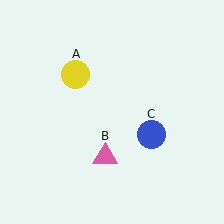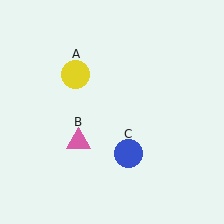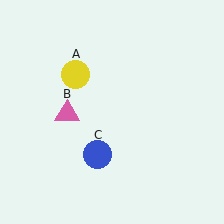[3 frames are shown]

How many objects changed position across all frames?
2 objects changed position: pink triangle (object B), blue circle (object C).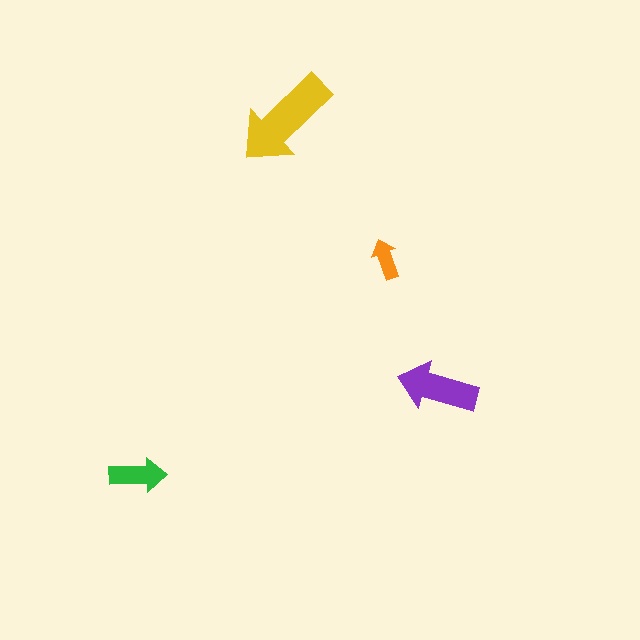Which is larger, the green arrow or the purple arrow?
The purple one.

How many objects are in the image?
There are 4 objects in the image.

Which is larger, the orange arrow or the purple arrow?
The purple one.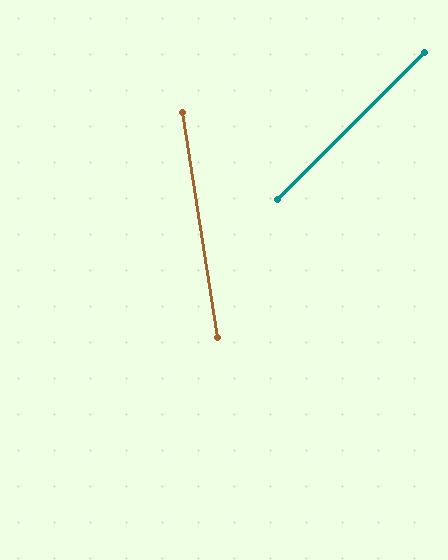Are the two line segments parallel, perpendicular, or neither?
Neither parallel nor perpendicular — they differ by about 54°.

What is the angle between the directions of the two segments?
Approximately 54 degrees.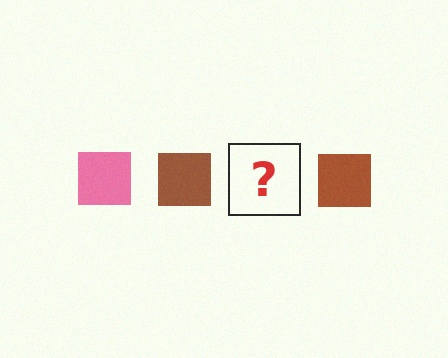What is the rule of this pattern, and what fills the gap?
The rule is that the pattern cycles through pink, brown squares. The gap should be filled with a pink square.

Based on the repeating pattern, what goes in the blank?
The blank should be a pink square.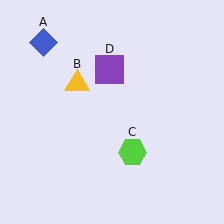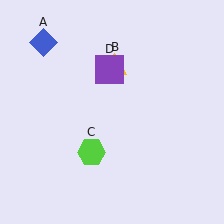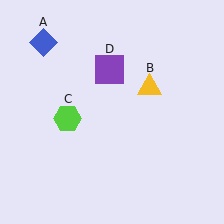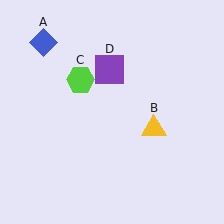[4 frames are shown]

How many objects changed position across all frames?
2 objects changed position: yellow triangle (object B), lime hexagon (object C).